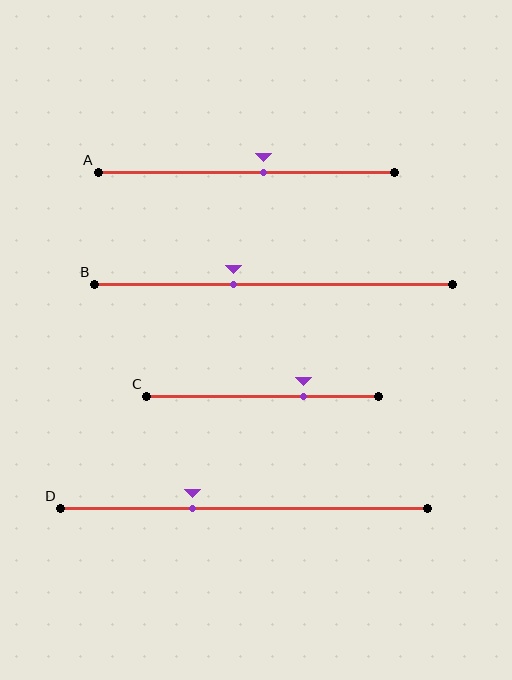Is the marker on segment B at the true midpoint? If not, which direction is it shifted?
No, the marker on segment B is shifted to the left by about 11% of the segment length.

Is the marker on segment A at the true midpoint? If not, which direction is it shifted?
No, the marker on segment A is shifted to the right by about 6% of the segment length.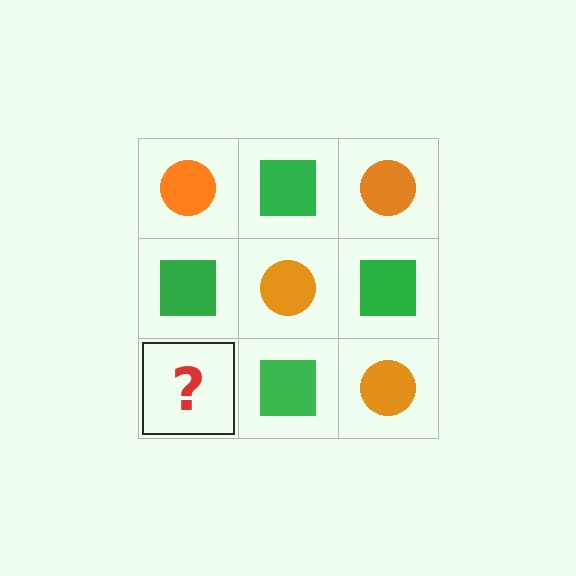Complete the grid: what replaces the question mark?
The question mark should be replaced with an orange circle.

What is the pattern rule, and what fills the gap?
The rule is that it alternates orange circle and green square in a checkerboard pattern. The gap should be filled with an orange circle.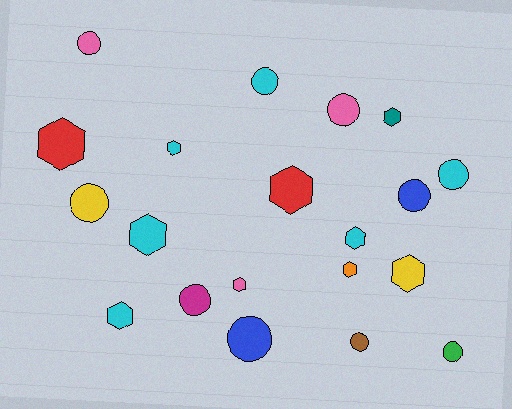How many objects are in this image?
There are 20 objects.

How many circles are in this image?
There are 10 circles.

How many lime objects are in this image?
There are no lime objects.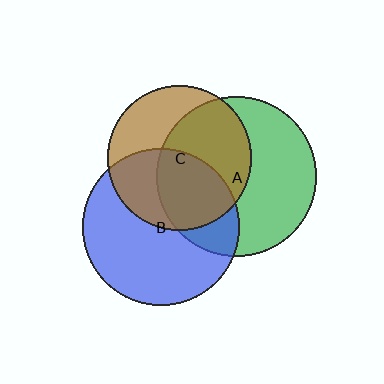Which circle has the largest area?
Circle A (green).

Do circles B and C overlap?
Yes.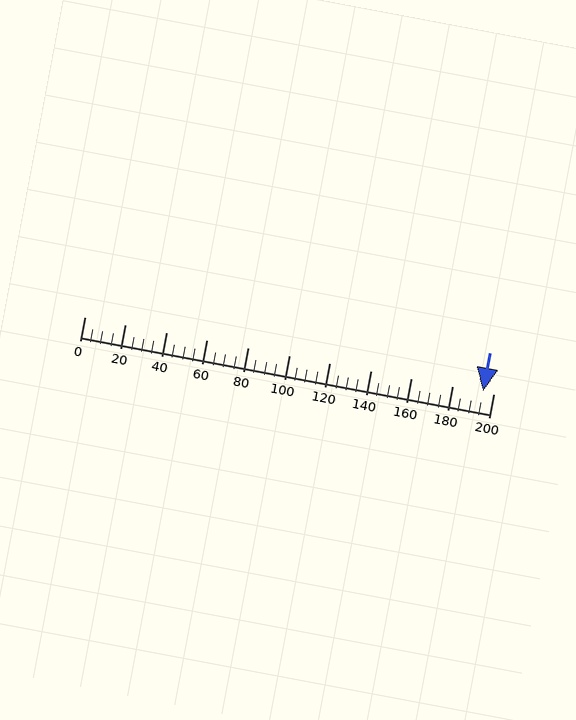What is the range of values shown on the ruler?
The ruler shows values from 0 to 200.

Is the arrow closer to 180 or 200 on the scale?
The arrow is closer to 200.